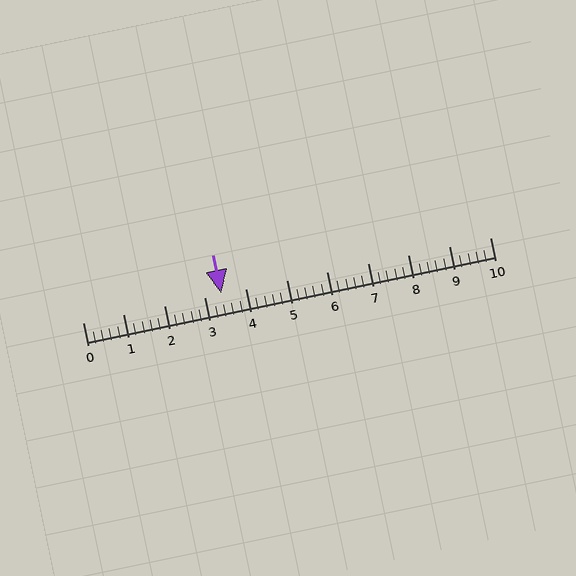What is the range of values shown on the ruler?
The ruler shows values from 0 to 10.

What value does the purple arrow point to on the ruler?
The purple arrow points to approximately 3.4.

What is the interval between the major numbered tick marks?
The major tick marks are spaced 1 units apart.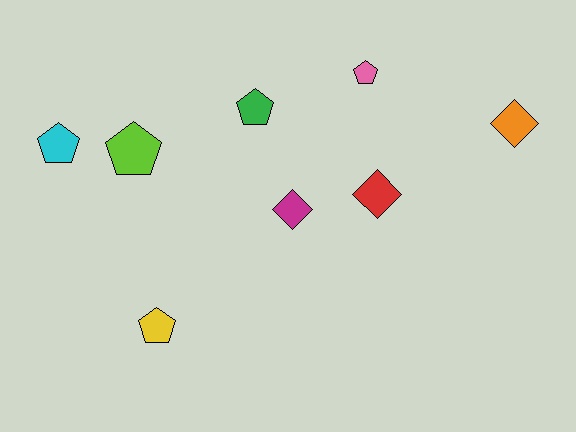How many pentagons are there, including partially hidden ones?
There are 5 pentagons.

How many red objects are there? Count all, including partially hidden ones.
There is 1 red object.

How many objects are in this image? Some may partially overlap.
There are 8 objects.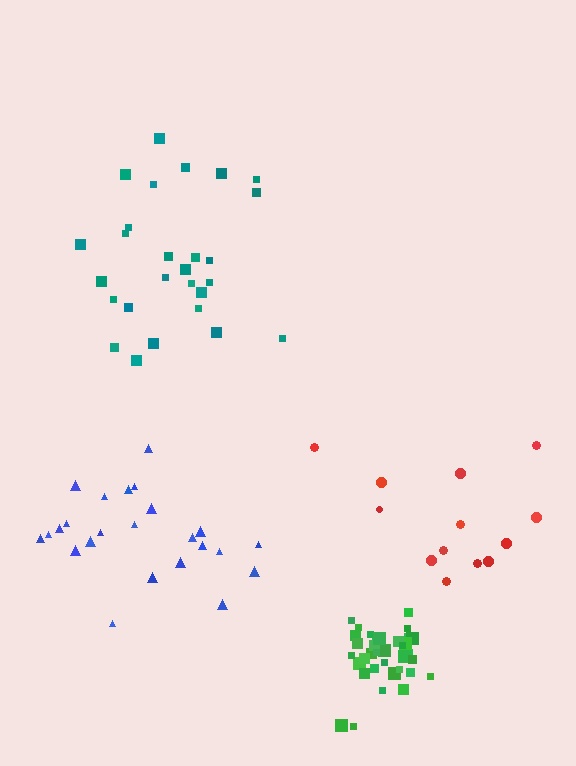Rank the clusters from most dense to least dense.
green, blue, teal, red.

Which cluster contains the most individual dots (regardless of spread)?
Green (35).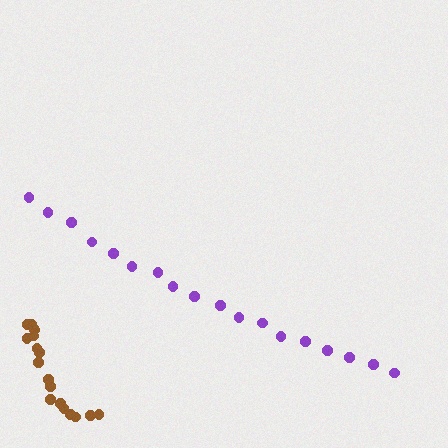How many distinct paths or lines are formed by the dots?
There are 2 distinct paths.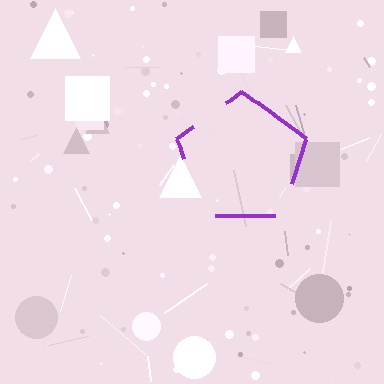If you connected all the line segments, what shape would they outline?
They would outline a pentagon.